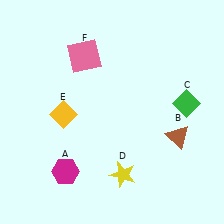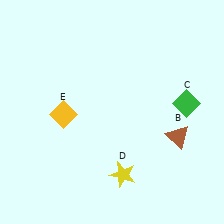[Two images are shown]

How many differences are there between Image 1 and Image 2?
There are 2 differences between the two images.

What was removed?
The pink square (F), the magenta hexagon (A) were removed in Image 2.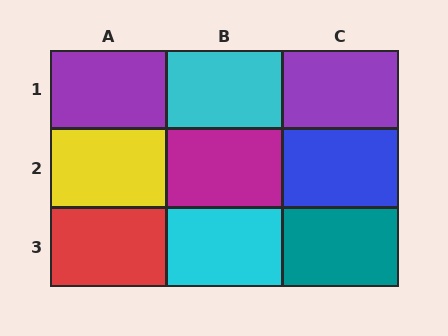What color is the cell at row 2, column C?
Blue.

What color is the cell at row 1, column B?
Cyan.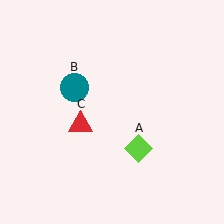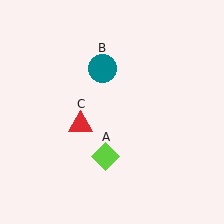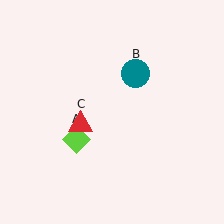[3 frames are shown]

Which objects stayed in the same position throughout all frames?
Red triangle (object C) remained stationary.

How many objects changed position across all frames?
2 objects changed position: lime diamond (object A), teal circle (object B).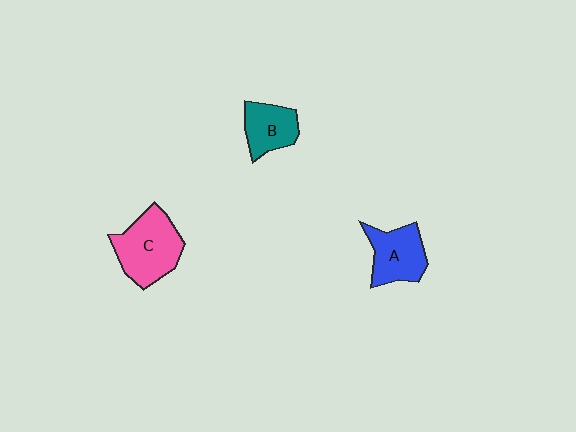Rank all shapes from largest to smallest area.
From largest to smallest: C (pink), A (blue), B (teal).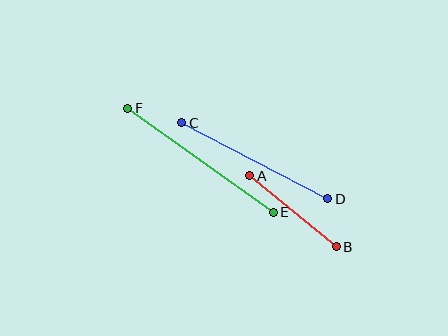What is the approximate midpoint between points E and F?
The midpoint is at approximately (201, 160) pixels.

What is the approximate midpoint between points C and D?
The midpoint is at approximately (255, 161) pixels.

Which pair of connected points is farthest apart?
Points E and F are farthest apart.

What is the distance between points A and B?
The distance is approximately 112 pixels.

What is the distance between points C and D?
The distance is approximately 165 pixels.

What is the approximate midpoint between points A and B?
The midpoint is at approximately (293, 211) pixels.